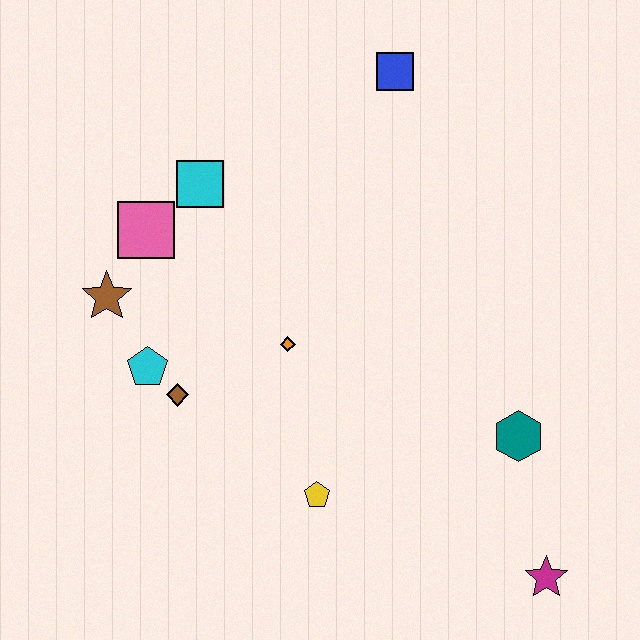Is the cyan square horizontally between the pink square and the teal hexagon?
Yes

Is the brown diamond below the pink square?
Yes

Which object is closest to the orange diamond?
The brown diamond is closest to the orange diamond.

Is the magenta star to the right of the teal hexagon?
Yes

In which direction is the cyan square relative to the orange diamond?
The cyan square is above the orange diamond.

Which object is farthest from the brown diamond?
The magenta star is farthest from the brown diamond.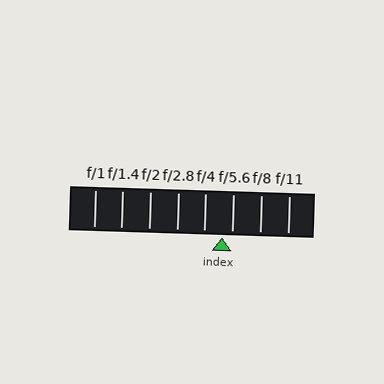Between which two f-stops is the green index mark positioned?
The index mark is between f/4 and f/5.6.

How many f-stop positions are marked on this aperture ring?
There are 8 f-stop positions marked.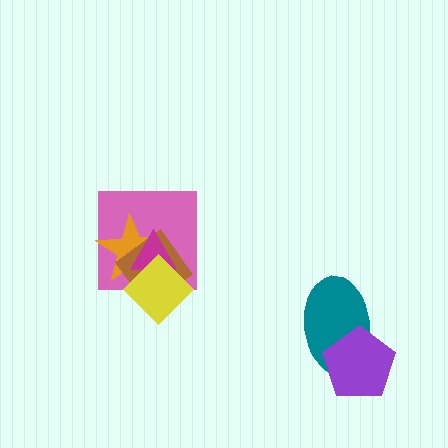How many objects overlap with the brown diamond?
4 objects overlap with the brown diamond.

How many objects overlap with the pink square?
4 objects overlap with the pink square.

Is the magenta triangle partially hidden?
Yes, it is partially covered by another shape.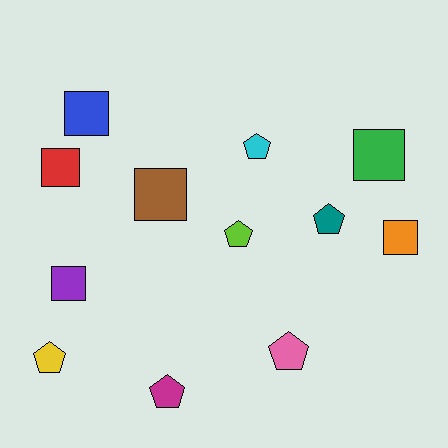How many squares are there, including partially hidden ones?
There are 6 squares.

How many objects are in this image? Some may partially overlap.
There are 12 objects.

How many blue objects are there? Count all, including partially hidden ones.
There is 1 blue object.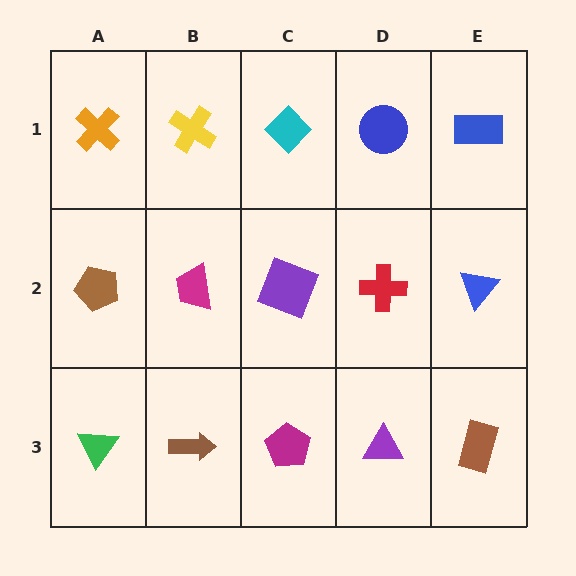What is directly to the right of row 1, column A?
A yellow cross.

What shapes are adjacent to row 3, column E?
A blue triangle (row 2, column E), a purple triangle (row 3, column D).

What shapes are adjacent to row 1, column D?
A red cross (row 2, column D), a cyan diamond (row 1, column C), a blue rectangle (row 1, column E).